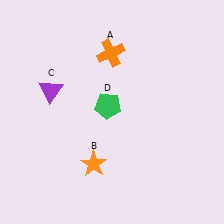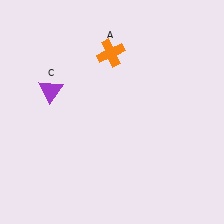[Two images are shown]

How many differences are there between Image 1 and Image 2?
There are 2 differences between the two images.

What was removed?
The green pentagon (D), the orange star (B) were removed in Image 2.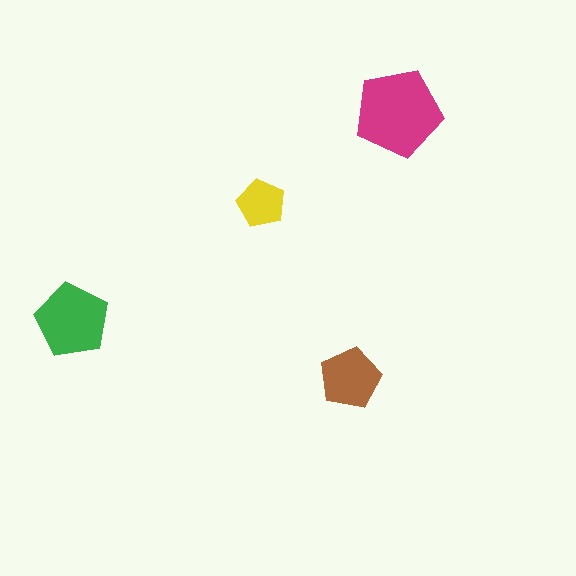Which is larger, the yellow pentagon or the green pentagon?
The green one.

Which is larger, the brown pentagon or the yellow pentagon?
The brown one.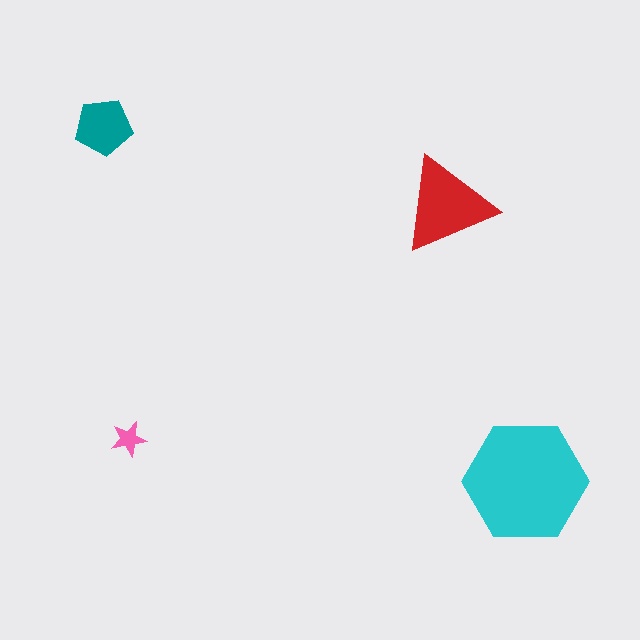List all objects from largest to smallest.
The cyan hexagon, the red triangle, the teal pentagon, the pink star.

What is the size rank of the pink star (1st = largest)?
4th.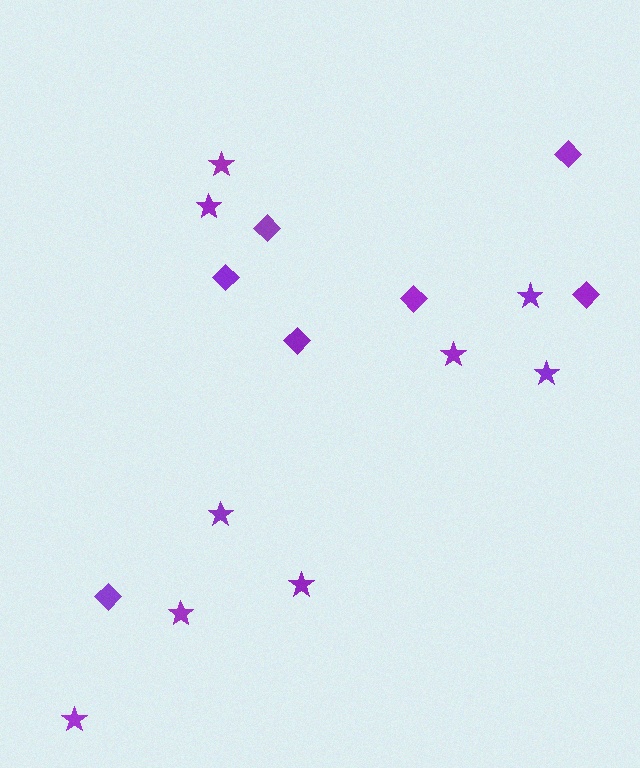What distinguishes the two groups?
There are 2 groups: one group of diamonds (7) and one group of stars (9).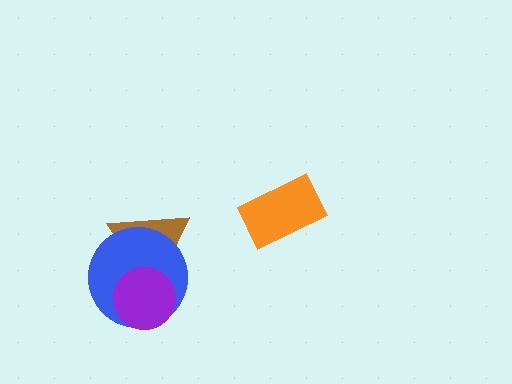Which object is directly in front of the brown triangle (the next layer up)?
The blue circle is directly in front of the brown triangle.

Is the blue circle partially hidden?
Yes, it is partially covered by another shape.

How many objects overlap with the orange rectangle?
0 objects overlap with the orange rectangle.